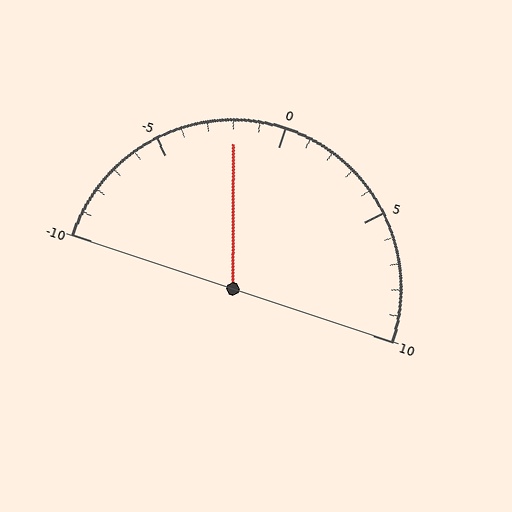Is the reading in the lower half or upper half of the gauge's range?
The reading is in the lower half of the range (-10 to 10).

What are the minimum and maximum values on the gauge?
The gauge ranges from -10 to 10.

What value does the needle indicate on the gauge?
The needle indicates approximately -2.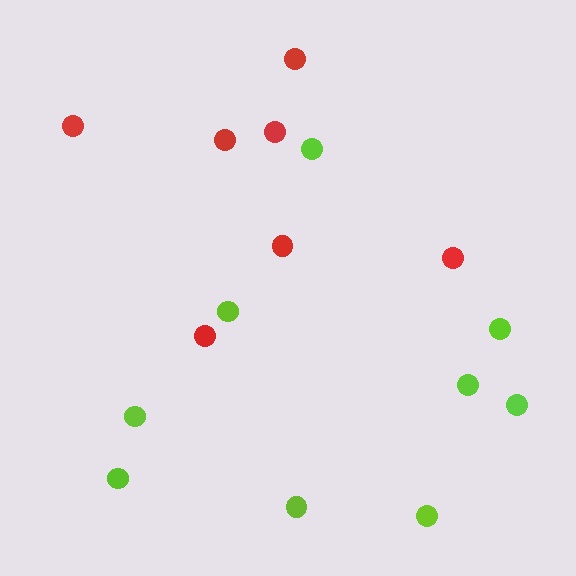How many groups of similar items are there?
There are 2 groups: one group of red circles (7) and one group of lime circles (9).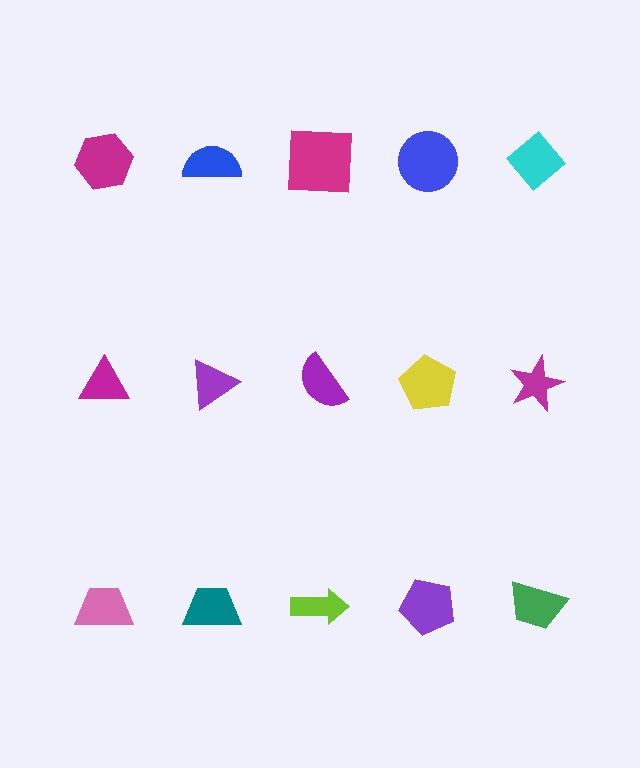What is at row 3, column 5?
A green trapezoid.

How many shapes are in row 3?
5 shapes.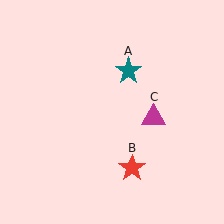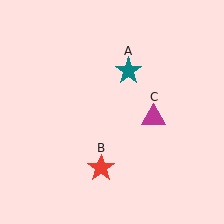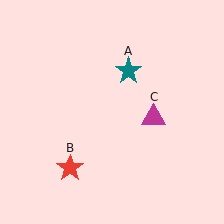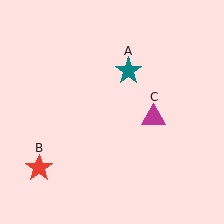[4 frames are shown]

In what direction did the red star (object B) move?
The red star (object B) moved left.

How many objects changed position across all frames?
1 object changed position: red star (object B).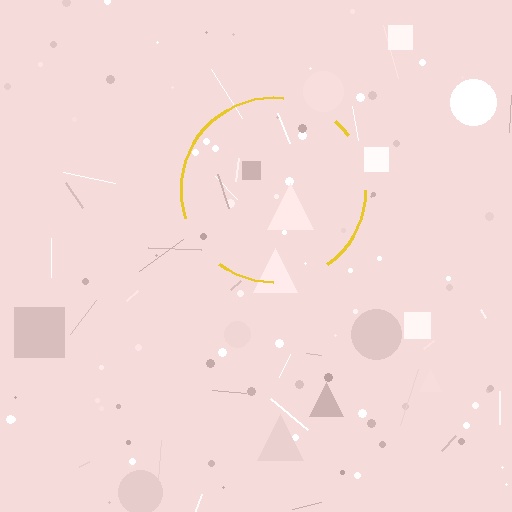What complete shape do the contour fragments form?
The contour fragments form a circle.